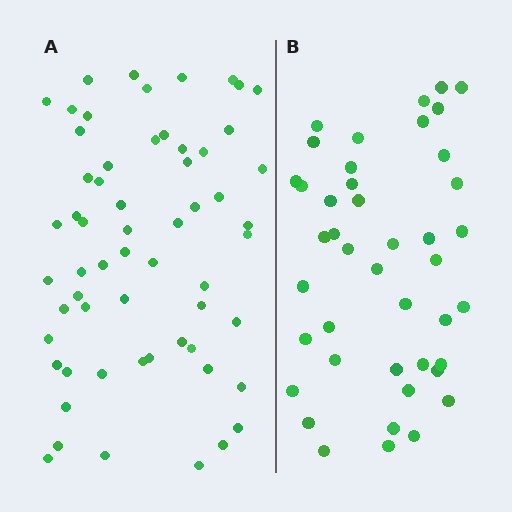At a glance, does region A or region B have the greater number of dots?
Region A (the left region) has more dots.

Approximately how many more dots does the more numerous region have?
Region A has approximately 15 more dots than region B.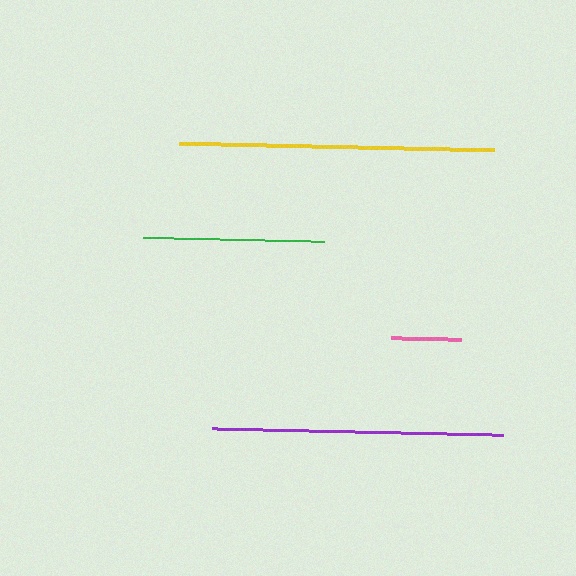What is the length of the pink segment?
The pink segment is approximately 70 pixels long.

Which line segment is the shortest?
The pink line is the shortest at approximately 70 pixels.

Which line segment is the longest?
The yellow line is the longest at approximately 315 pixels.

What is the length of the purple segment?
The purple segment is approximately 291 pixels long.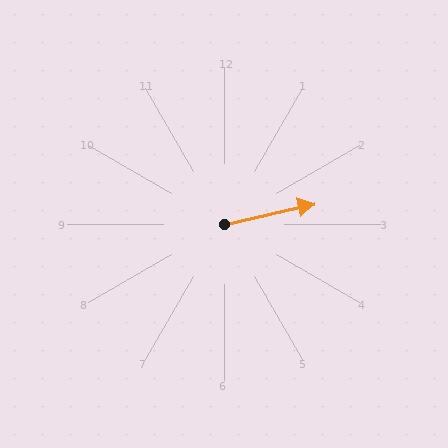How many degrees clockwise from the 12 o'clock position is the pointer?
Approximately 77 degrees.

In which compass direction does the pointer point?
East.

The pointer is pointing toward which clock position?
Roughly 3 o'clock.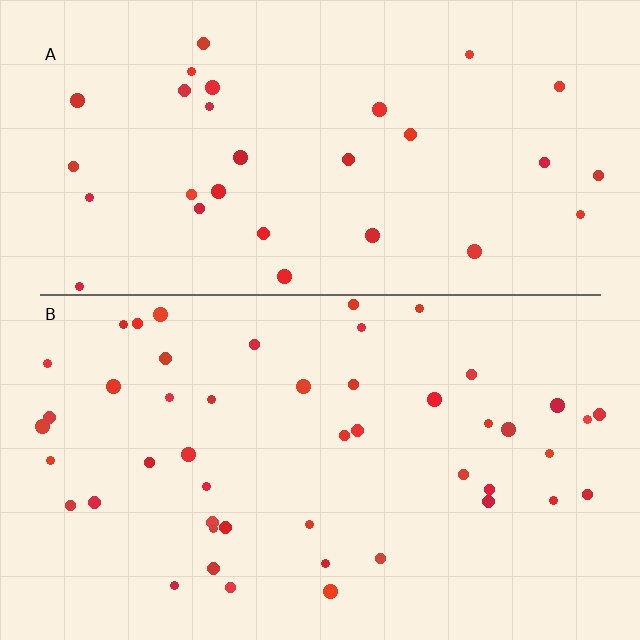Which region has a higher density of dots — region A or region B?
B (the bottom).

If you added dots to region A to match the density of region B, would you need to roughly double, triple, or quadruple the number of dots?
Approximately double.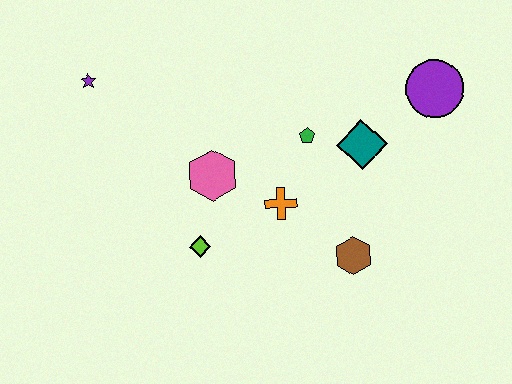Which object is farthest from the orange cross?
The purple star is farthest from the orange cross.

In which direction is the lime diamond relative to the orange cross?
The lime diamond is to the left of the orange cross.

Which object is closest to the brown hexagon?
The orange cross is closest to the brown hexagon.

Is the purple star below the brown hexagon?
No